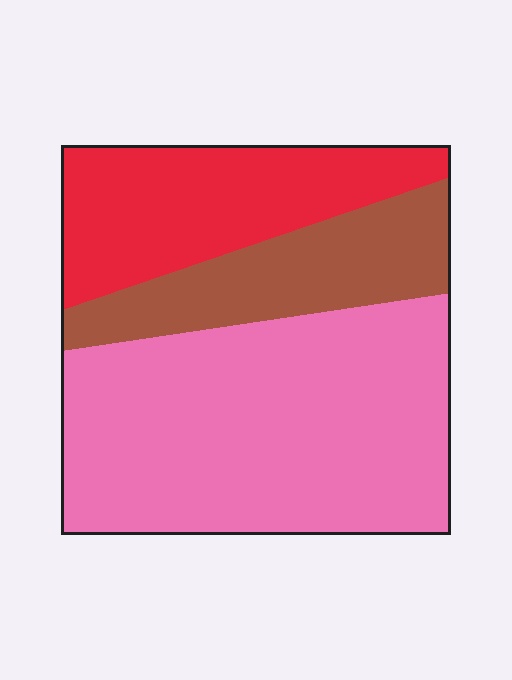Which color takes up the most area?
Pink, at roughly 55%.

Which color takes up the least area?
Brown, at roughly 20%.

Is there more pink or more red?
Pink.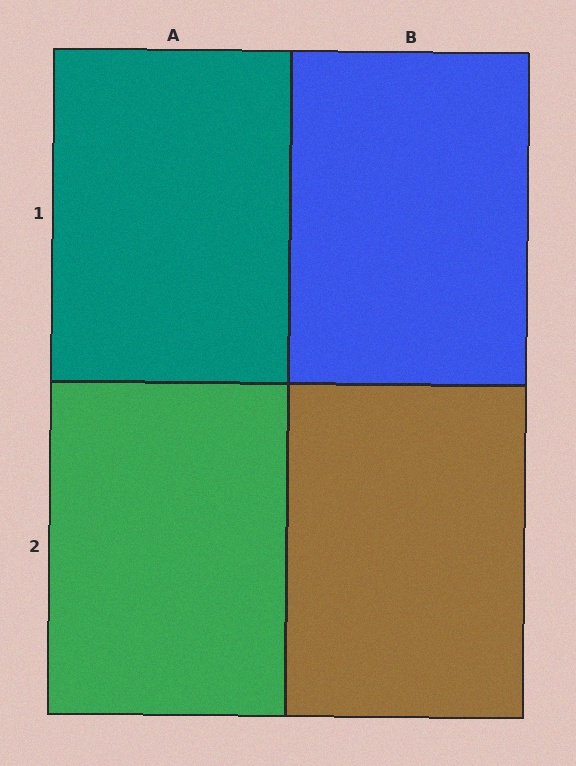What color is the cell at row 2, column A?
Green.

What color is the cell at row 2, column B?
Brown.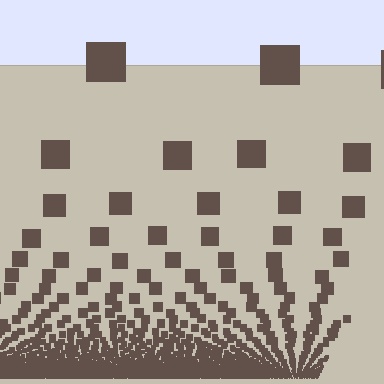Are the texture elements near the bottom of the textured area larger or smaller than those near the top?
Smaller. The gradient is inverted — elements near the bottom are smaller and denser.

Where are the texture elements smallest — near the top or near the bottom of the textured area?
Near the bottom.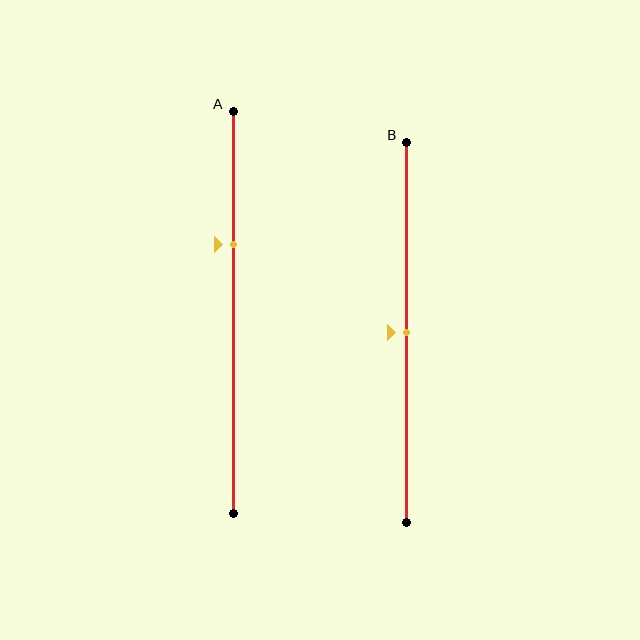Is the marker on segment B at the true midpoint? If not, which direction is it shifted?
Yes, the marker on segment B is at the true midpoint.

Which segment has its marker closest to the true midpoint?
Segment B has its marker closest to the true midpoint.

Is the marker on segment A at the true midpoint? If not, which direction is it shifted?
No, the marker on segment A is shifted upward by about 17% of the segment length.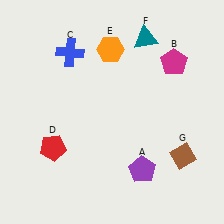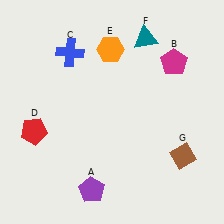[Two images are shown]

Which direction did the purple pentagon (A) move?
The purple pentagon (A) moved left.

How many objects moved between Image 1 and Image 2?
2 objects moved between the two images.